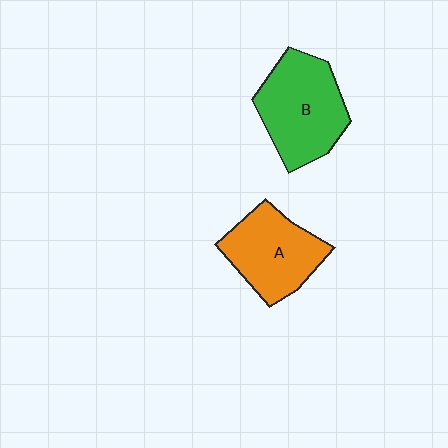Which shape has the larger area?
Shape B (green).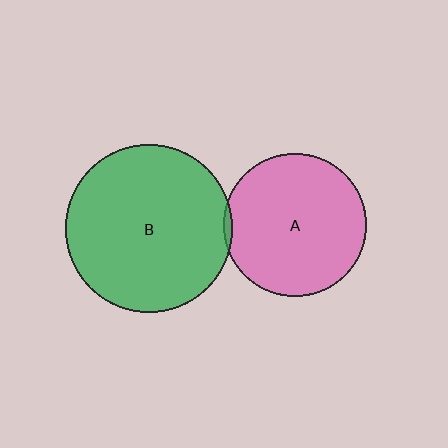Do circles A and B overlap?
Yes.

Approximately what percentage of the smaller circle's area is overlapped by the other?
Approximately 5%.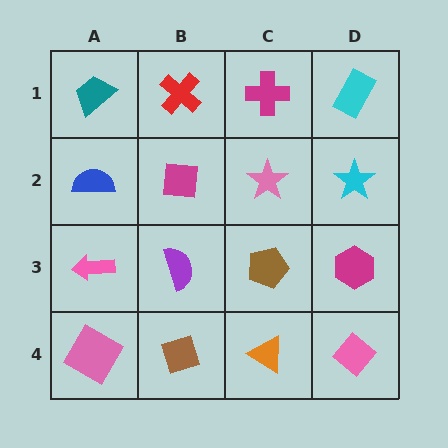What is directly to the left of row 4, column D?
An orange triangle.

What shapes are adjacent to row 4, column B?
A purple semicircle (row 3, column B), a pink square (row 4, column A), an orange triangle (row 4, column C).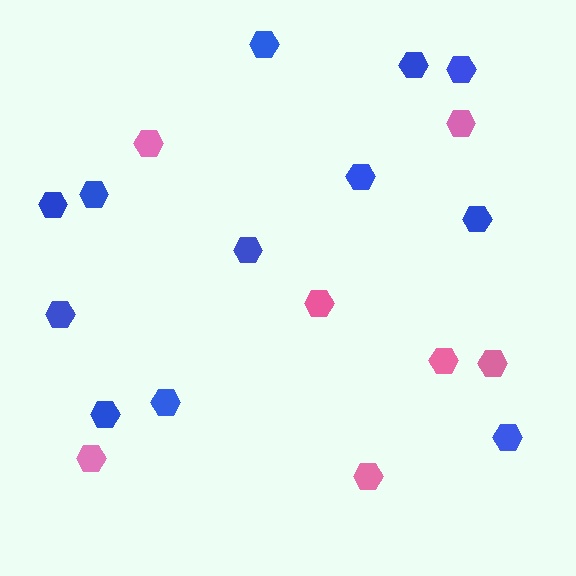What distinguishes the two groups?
There are 2 groups: one group of blue hexagons (12) and one group of pink hexagons (7).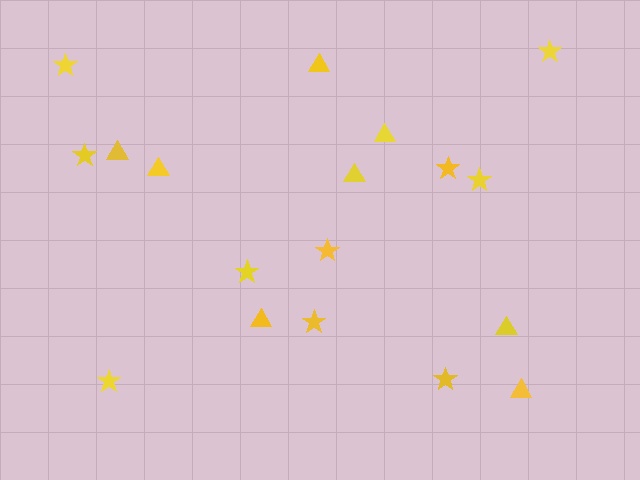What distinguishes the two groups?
There are 2 groups: one group of stars (10) and one group of triangles (8).